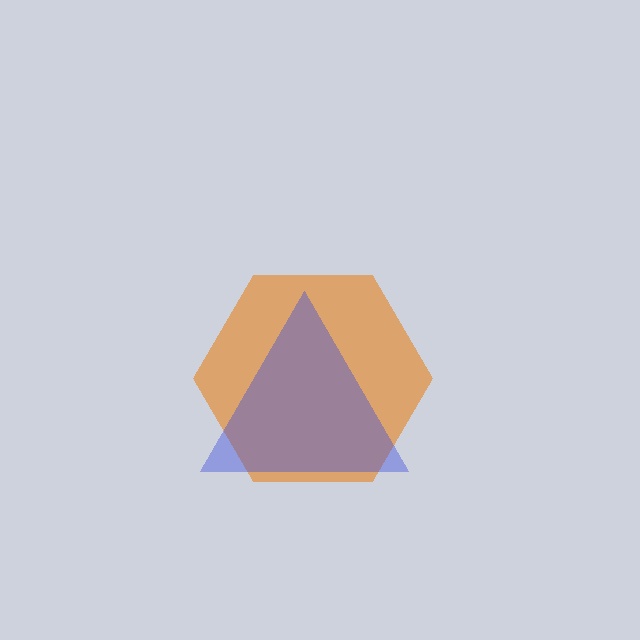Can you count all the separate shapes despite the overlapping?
Yes, there are 2 separate shapes.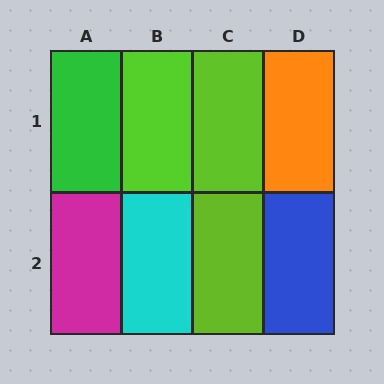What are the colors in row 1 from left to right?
Green, lime, lime, orange.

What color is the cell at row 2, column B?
Cyan.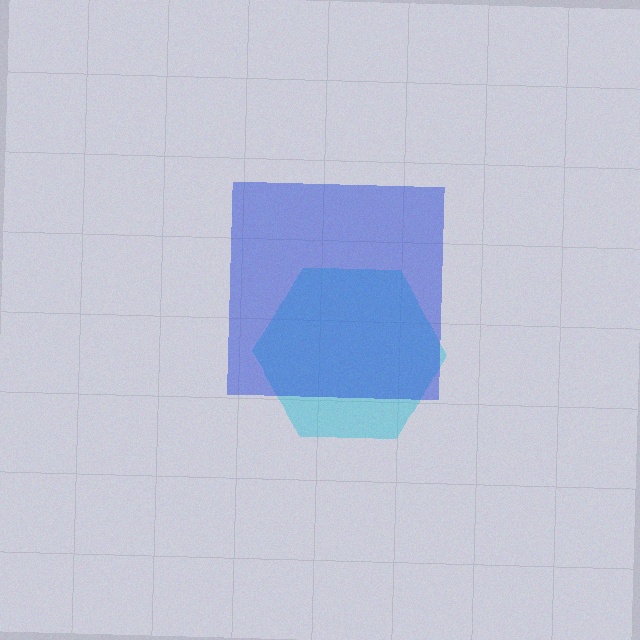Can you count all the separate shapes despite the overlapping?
Yes, there are 2 separate shapes.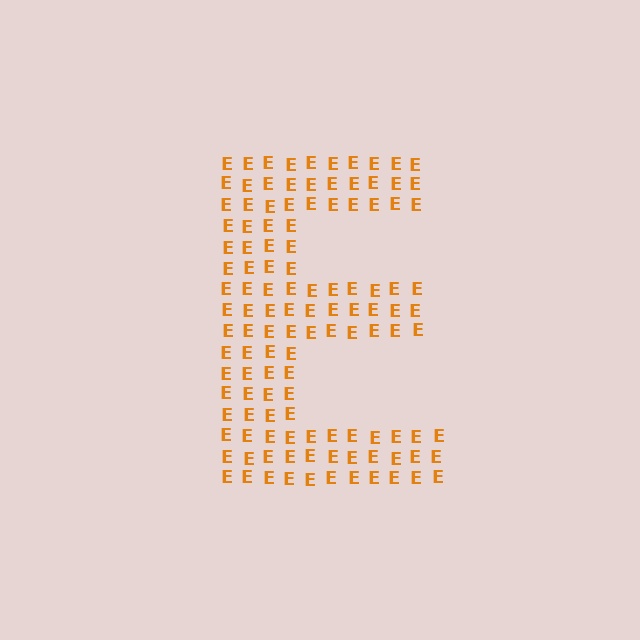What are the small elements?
The small elements are letter E's.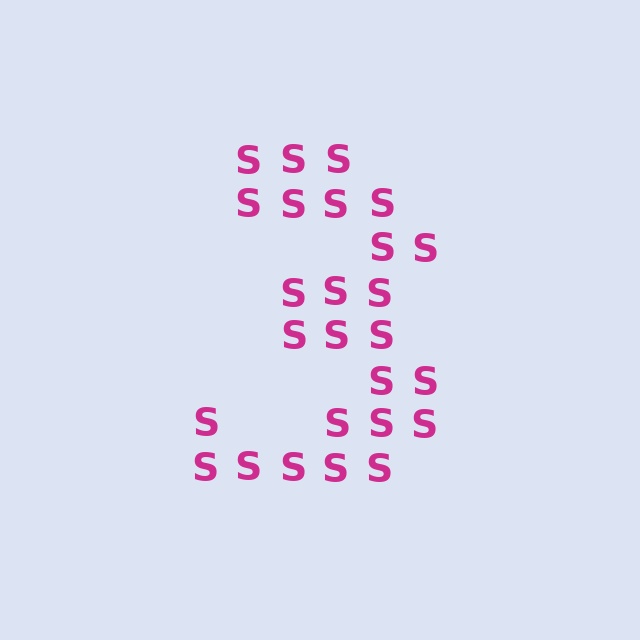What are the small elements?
The small elements are letter S's.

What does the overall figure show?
The overall figure shows the digit 3.